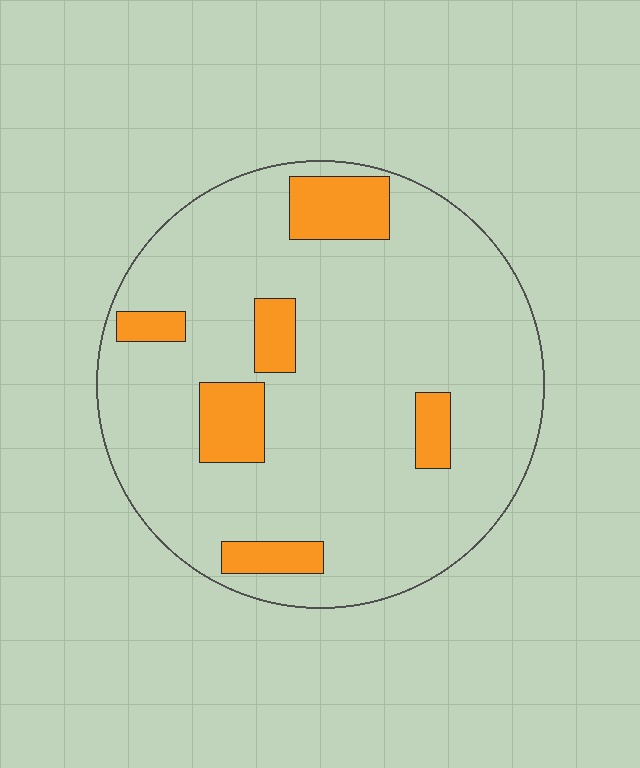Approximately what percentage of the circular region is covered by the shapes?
Approximately 15%.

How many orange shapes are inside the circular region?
6.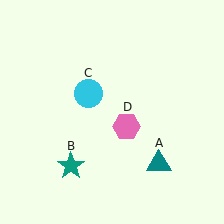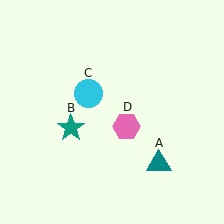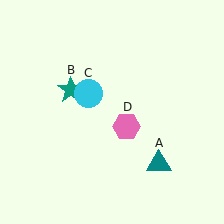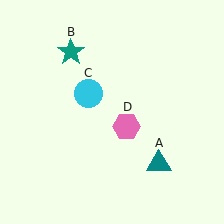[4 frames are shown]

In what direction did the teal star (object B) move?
The teal star (object B) moved up.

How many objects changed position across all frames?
1 object changed position: teal star (object B).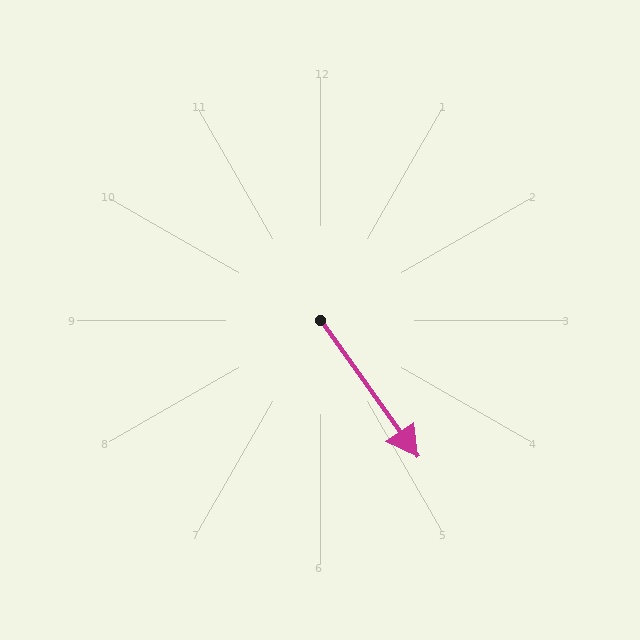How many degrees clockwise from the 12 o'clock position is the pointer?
Approximately 145 degrees.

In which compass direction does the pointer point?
Southeast.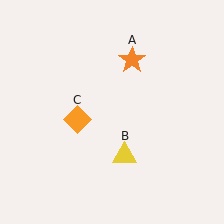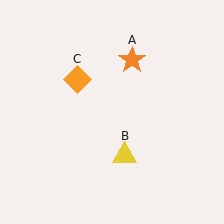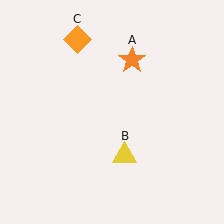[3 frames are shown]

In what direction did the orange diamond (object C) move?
The orange diamond (object C) moved up.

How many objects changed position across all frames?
1 object changed position: orange diamond (object C).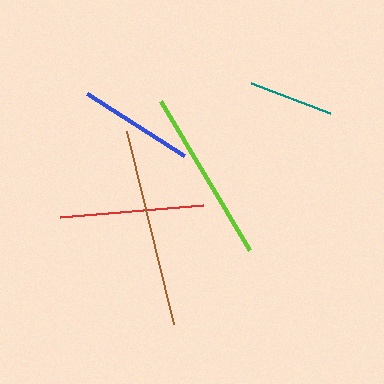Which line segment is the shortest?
The teal line is the shortest at approximately 85 pixels.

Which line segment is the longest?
The brown line is the longest at approximately 198 pixels.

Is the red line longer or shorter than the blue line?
The red line is longer than the blue line.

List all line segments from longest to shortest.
From longest to shortest: brown, lime, red, blue, teal.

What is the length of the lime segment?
The lime segment is approximately 173 pixels long.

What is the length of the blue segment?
The blue segment is approximately 115 pixels long.